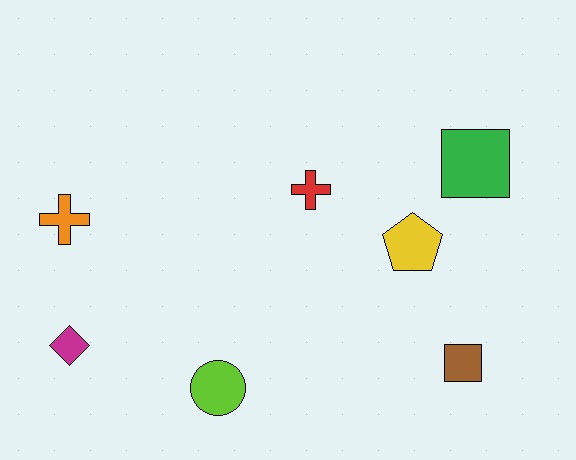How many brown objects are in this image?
There is 1 brown object.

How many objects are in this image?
There are 7 objects.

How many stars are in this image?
There are no stars.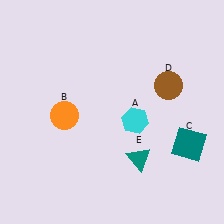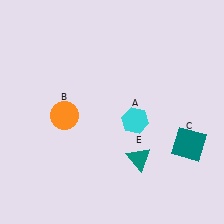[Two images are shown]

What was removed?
The brown circle (D) was removed in Image 2.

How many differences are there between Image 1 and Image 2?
There is 1 difference between the two images.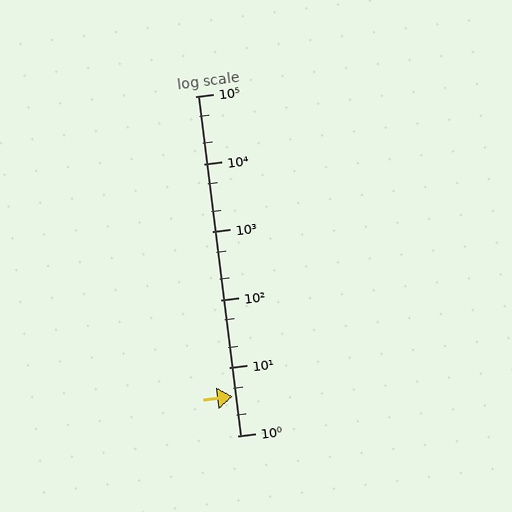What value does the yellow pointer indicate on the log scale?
The pointer indicates approximately 3.8.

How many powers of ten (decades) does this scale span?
The scale spans 5 decades, from 1 to 100000.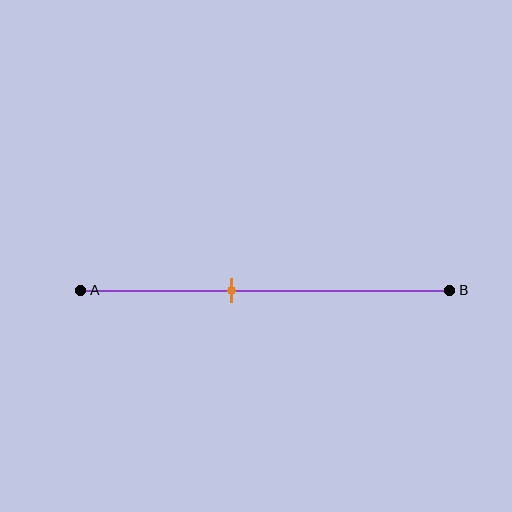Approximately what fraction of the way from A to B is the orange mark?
The orange mark is approximately 40% of the way from A to B.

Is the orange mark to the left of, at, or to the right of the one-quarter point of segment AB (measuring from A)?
The orange mark is to the right of the one-quarter point of segment AB.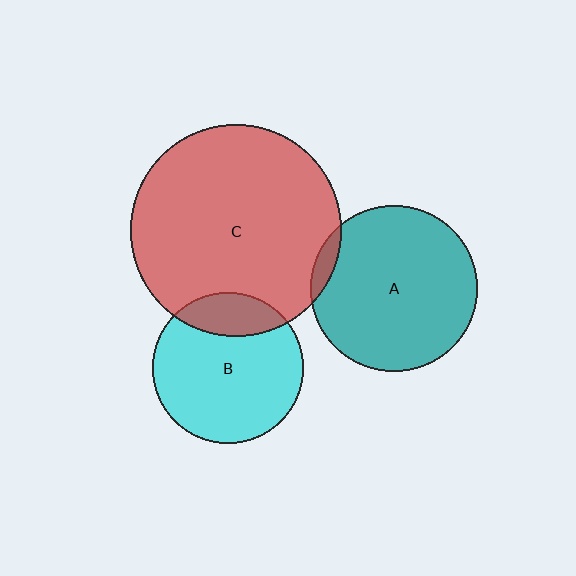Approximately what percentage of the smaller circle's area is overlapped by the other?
Approximately 5%.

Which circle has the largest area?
Circle C (red).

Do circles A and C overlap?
Yes.